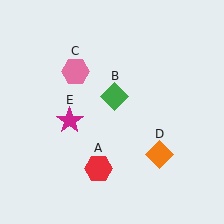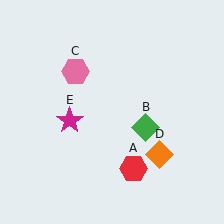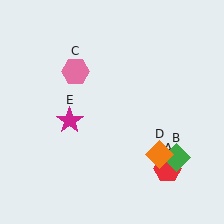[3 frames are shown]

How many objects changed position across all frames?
2 objects changed position: red hexagon (object A), green diamond (object B).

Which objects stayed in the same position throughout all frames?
Pink hexagon (object C) and orange diamond (object D) and magenta star (object E) remained stationary.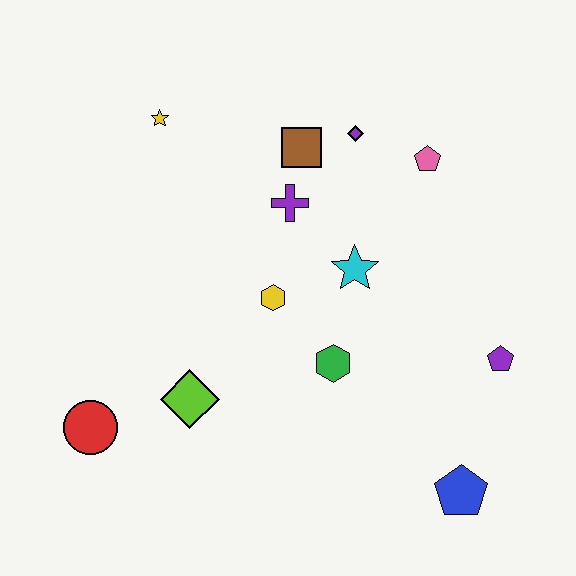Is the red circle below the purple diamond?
Yes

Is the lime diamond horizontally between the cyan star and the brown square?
No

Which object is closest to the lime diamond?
The red circle is closest to the lime diamond.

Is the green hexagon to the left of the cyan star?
Yes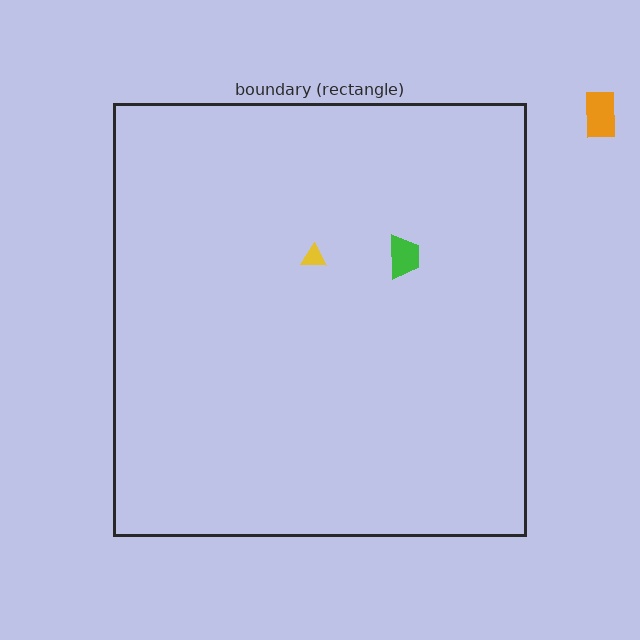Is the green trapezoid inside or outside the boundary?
Inside.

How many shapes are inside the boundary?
2 inside, 1 outside.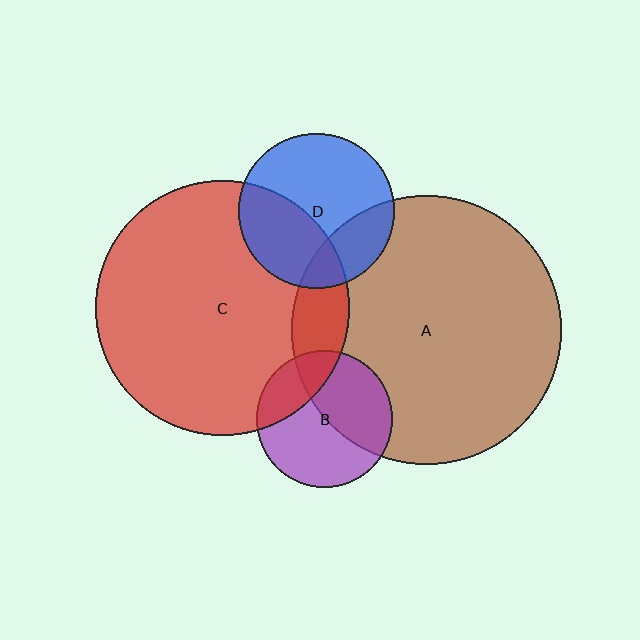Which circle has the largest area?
Circle A (brown).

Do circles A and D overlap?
Yes.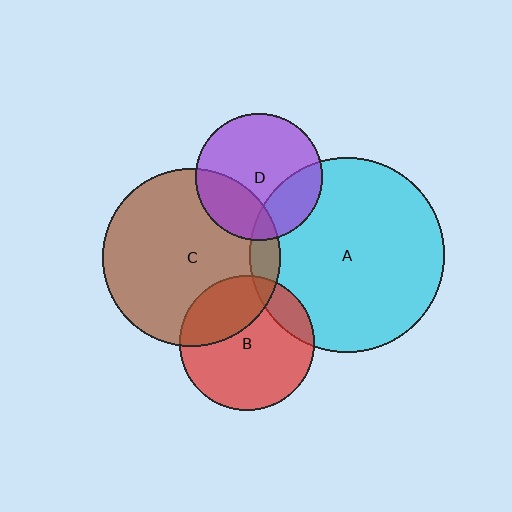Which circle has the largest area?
Circle A (cyan).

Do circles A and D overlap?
Yes.